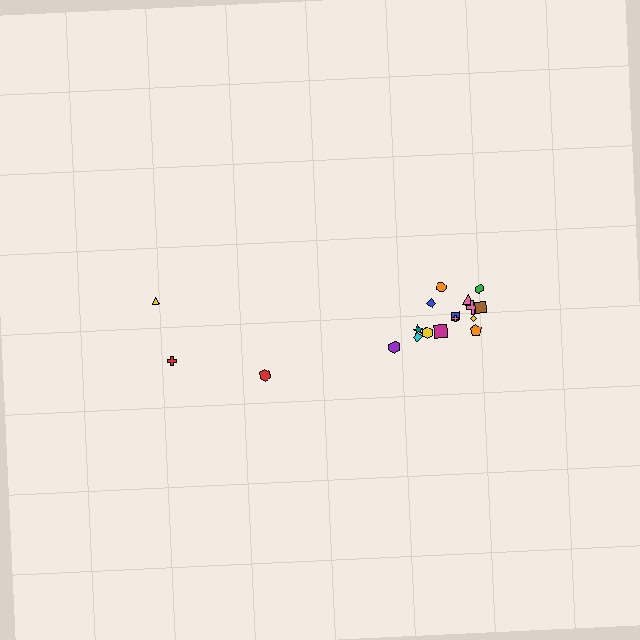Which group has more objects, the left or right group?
The right group.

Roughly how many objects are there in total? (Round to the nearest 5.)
Roughly 20 objects in total.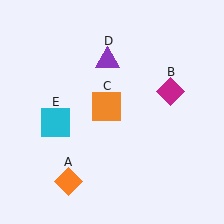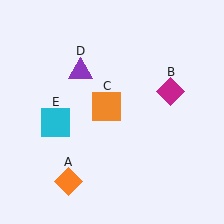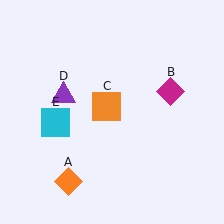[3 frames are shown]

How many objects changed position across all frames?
1 object changed position: purple triangle (object D).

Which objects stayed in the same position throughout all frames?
Orange diamond (object A) and magenta diamond (object B) and orange square (object C) and cyan square (object E) remained stationary.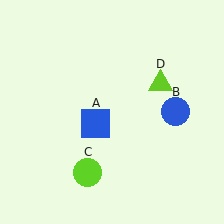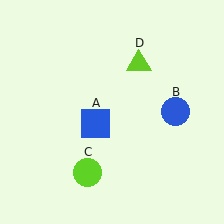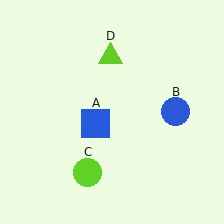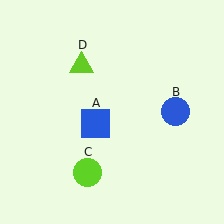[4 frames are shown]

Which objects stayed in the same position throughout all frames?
Blue square (object A) and blue circle (object B) and lime circle (object C) remained stationary.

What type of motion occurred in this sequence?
The lime triangle (object D) rotated counterclockwise around the center of the scene.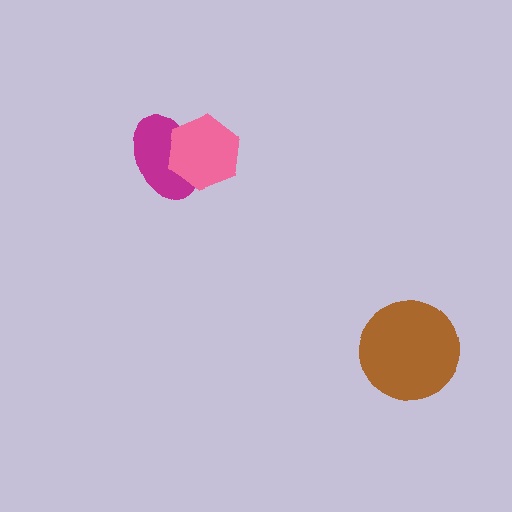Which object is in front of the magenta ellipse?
The pink hexagon is in front of the magenta ellipse.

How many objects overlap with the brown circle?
0 objects overlap with the brown circle.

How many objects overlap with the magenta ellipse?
1 object overlaps with the magenta ellipse.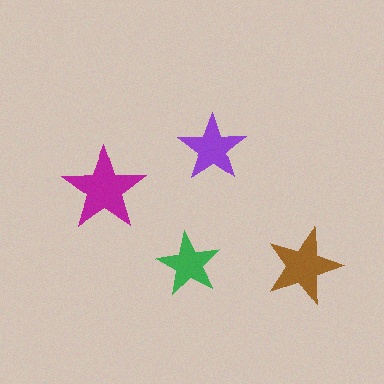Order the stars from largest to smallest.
the magenta one, the brown one, the purple one, the green one.